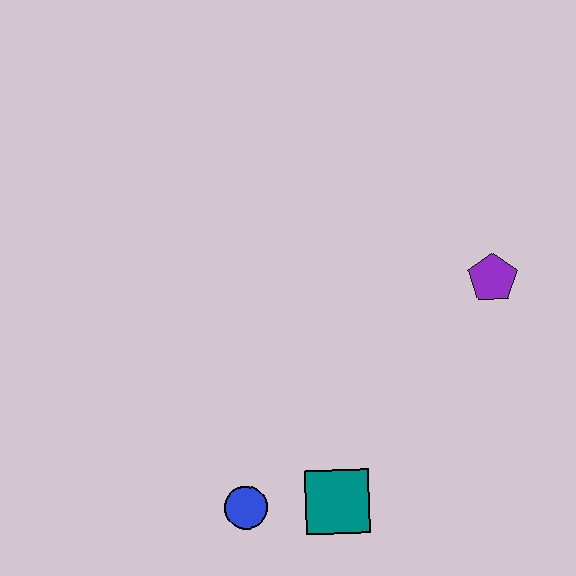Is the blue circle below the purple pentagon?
Yes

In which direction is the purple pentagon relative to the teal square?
The purple pentagon is above the teal square.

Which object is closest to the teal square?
The blue circle is closest to the teal square.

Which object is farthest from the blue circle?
The purple pentagon is farthest from the blue circle.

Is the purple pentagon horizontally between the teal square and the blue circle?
No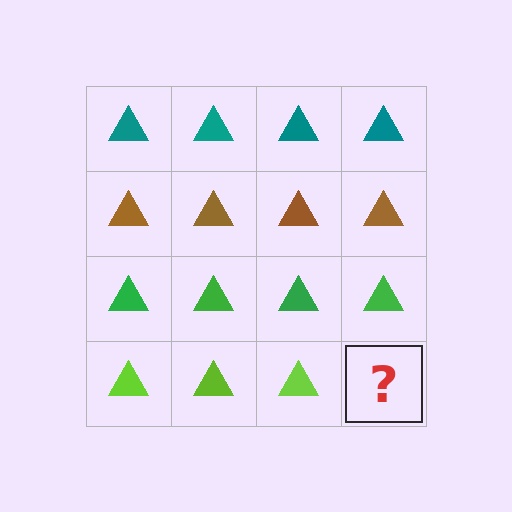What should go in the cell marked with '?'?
The missing cell should contain a lime triangle.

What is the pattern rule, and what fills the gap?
The rule is that each row has a consistent color. The gap should be filled with a lime triangle.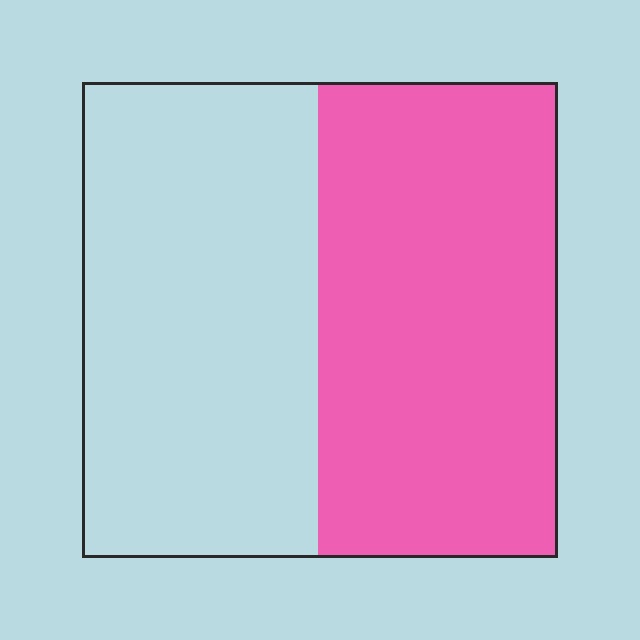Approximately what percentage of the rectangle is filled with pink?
Approximately 50%.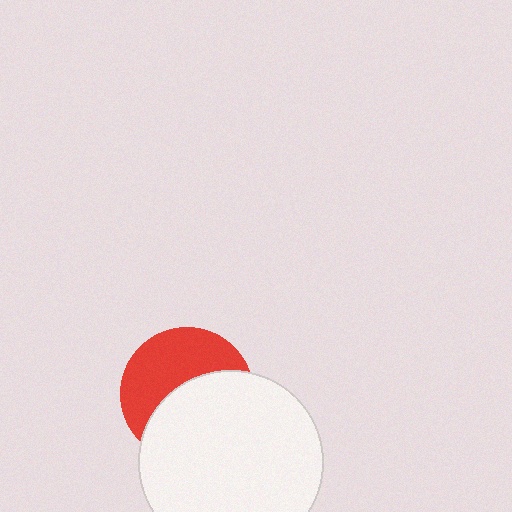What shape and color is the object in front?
The object in front is a white circle.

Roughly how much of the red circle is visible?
About half of it is visible (roughly 47%).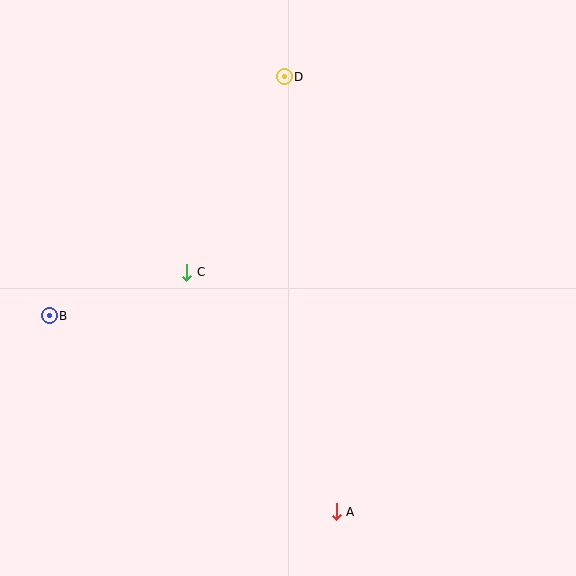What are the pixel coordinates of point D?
Point D is at (284, 77).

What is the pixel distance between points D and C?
The distance between D and C is 218 pixels.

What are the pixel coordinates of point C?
Point C is at (187, 272).